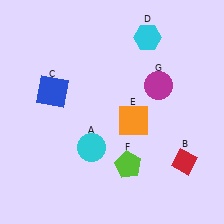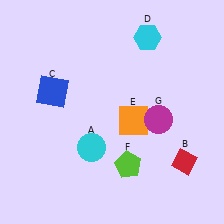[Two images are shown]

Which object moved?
The magenta circle (G) moved down.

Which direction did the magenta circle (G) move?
The magenta circle (G) moved down.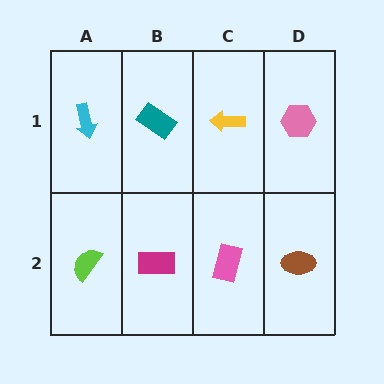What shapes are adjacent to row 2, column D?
A pink hexagon (row 1, column D), a pink rectangle (row 2, column C).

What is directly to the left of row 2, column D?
A pink rectangle.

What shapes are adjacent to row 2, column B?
A teal rectangle (row 1, column B), a lime semicircle (row 2, column A), a pink rectangle (row 2, column C).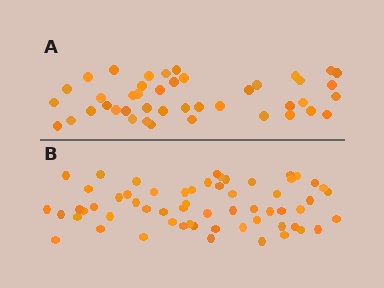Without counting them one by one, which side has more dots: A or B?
Region B (the bottom region) has more dots.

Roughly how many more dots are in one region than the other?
Region B has approximately 15 more dots than region A.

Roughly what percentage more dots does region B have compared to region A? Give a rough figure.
About 40% more.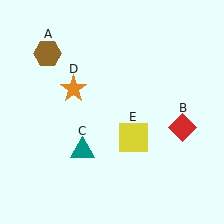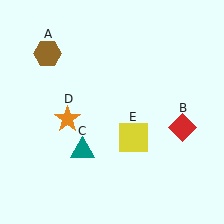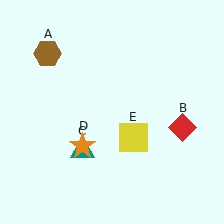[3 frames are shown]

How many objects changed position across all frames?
1 object changed position: orange star (object D).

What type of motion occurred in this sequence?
The orange star (object D) rotated counterclockwise around the center of the scene.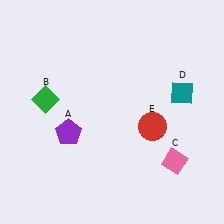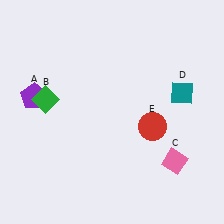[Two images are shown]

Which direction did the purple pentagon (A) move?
The purple pentagon (A) moved up.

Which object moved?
The purple pentagon (A) moved up.